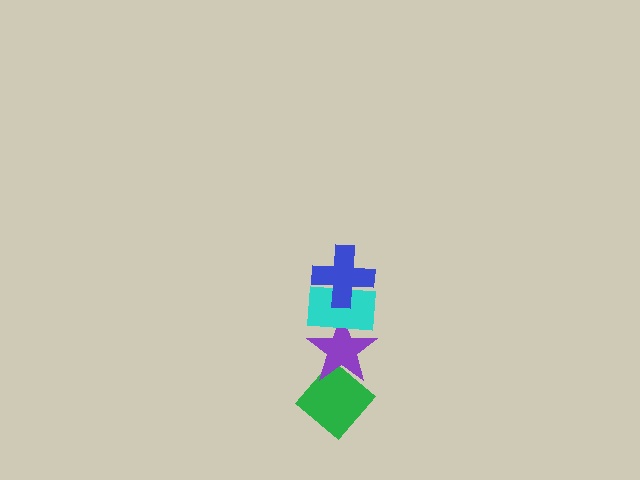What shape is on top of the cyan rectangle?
The blue cross is on top of the cyan rectangle.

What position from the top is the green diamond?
The green diamond is 4th from the top.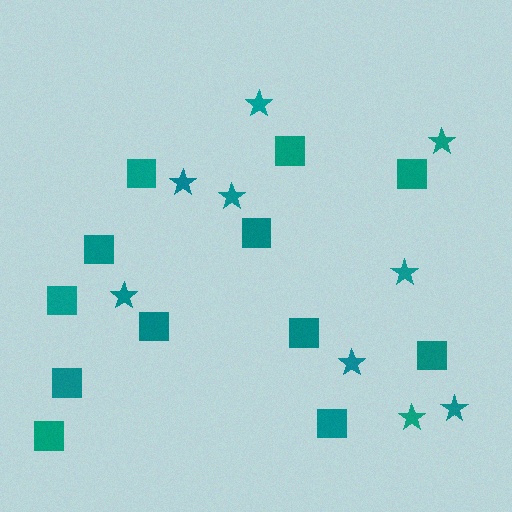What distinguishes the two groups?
There are 2 groups: one group of stars (9) and one group of squares (12).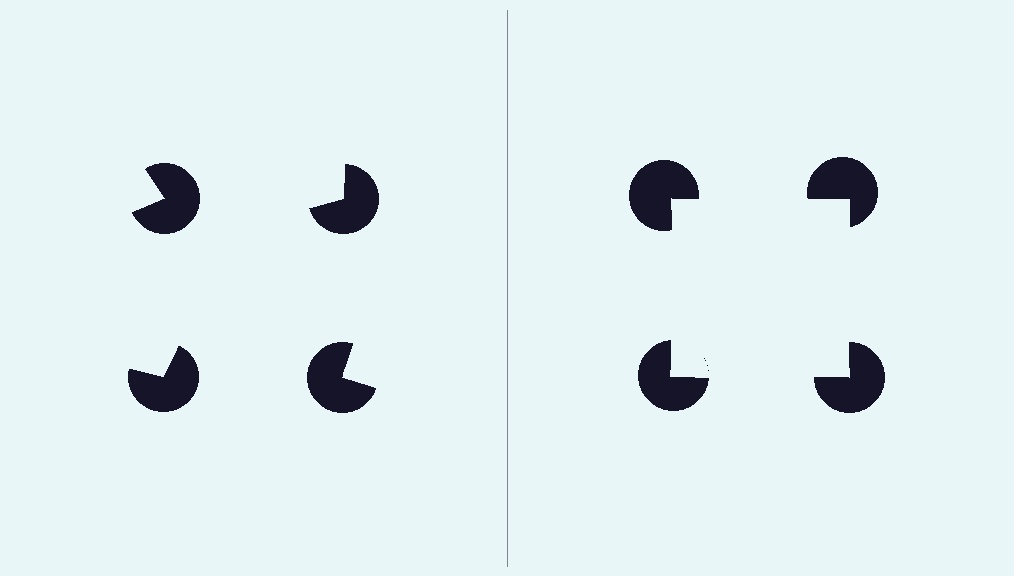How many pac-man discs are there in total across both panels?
8 — 4 on each side.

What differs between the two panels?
The pac-man discs are positioned identically on both sides; only the wedge orientations differ. On the right they align to a square; on the left they are misaligned.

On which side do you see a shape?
An illusory square appears on the right side. On the left side the wedge cuts are rotated, so no coherent shape forms.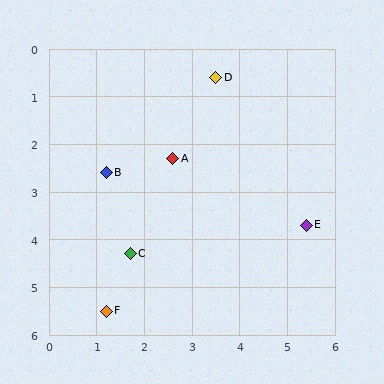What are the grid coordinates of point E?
Point E is at approximately (5.4, 3.7).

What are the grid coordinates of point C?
Point C is at approximately (1.7, 4.3).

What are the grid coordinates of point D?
Point D is at approximately (3.5, 0.6).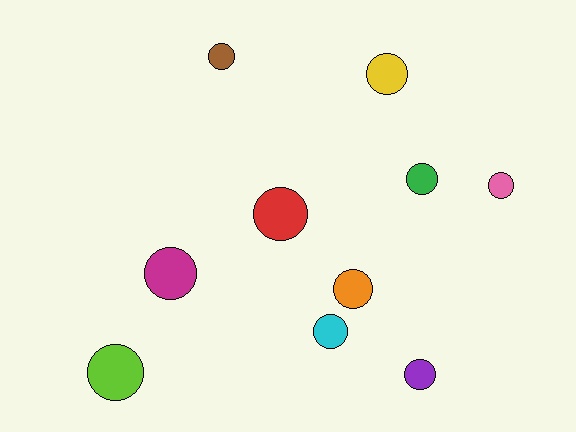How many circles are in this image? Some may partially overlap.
There are 10 circles.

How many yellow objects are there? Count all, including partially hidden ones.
There is 1 yellow object.